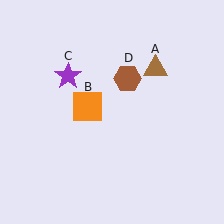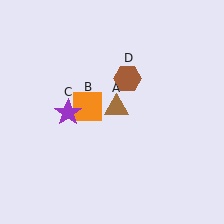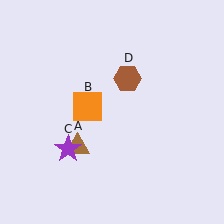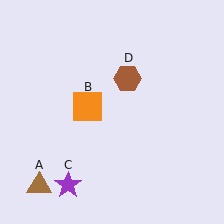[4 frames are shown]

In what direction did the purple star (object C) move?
The purple star (object C) moved down.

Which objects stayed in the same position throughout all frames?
Orange square (object B) and brown hexagon (object D) remained stationary.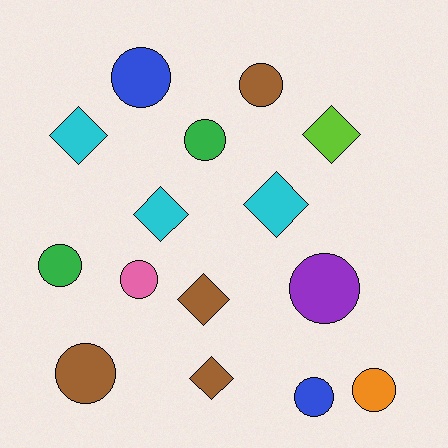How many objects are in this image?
There are 15 objects.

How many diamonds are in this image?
There are 6 diamonds.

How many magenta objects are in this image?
There are no magenta objects.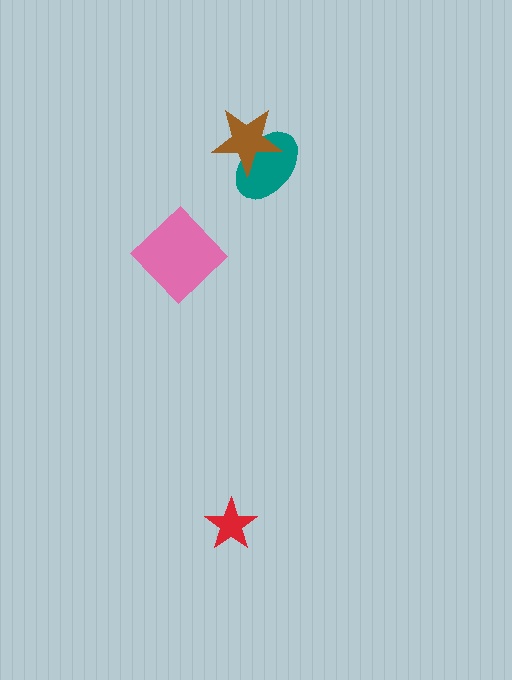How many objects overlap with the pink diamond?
0 objects overlap with the pink diamond.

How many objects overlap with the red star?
0 objects overlap with the red star.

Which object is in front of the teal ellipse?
The brown star is in front of the teal ellipse.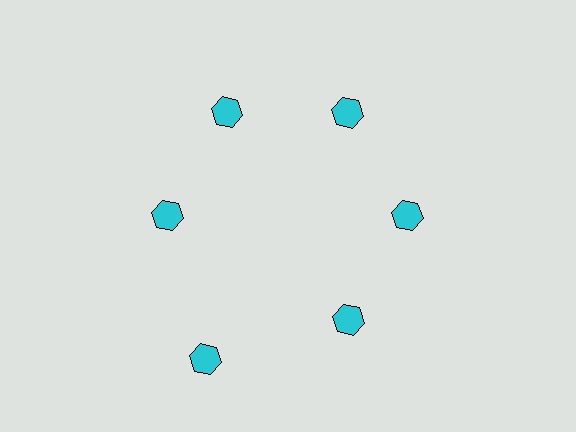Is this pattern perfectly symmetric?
No. The 6 cyan hexagons are arranged in a ring, but one element near the 7 o'clock position is pushed outward from the center, breaking the 6-fold rotational symmetry.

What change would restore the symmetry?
The symmetry would be restored by moving it inward, back onto the ring so that all 6 hexagons sit at equal angles and equal distance from the center.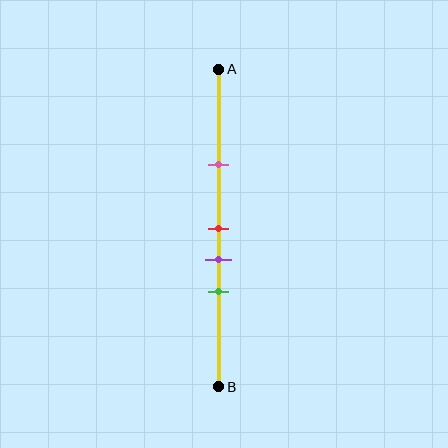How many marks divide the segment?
There are 4 marks dividing the segment.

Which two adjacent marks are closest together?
The red and purple marks are the closest adjacent pair.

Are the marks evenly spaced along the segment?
No, the marks are not evenly spaced.